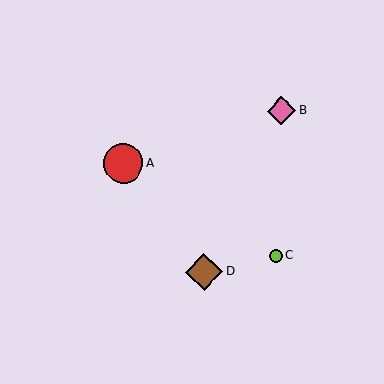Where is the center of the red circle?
The center of the red circle is at (123, 164).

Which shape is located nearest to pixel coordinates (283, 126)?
The pink diamond (labeled B) at (281, 111) is nearest to that location.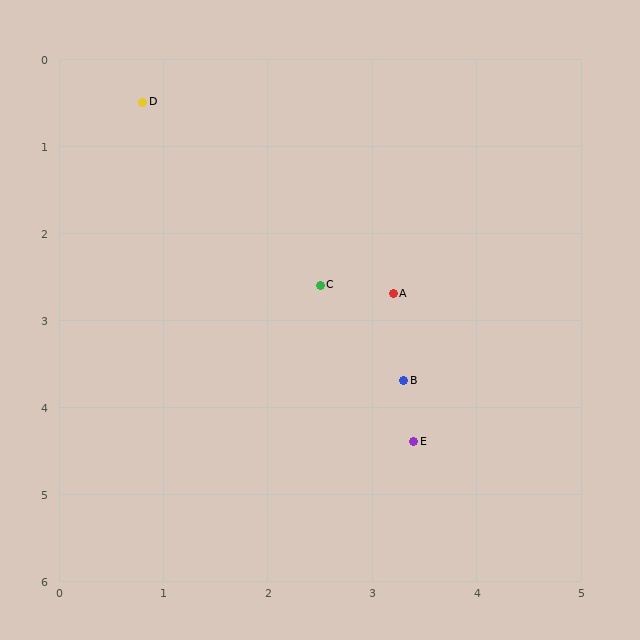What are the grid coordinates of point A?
Point A is at approximately (3.2, 2.7).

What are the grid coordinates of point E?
Point E is at approximately (3.4, 4.4).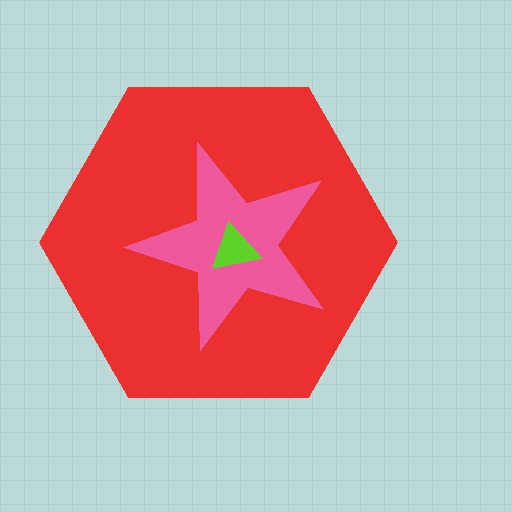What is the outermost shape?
The red hexagon.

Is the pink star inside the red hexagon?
Yes.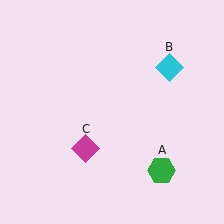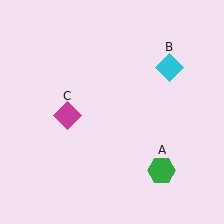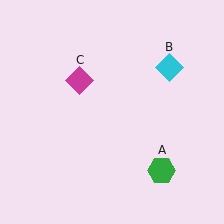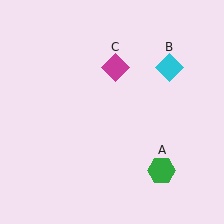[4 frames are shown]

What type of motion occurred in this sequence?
The magenta diamond (object C) rotated clockwise around the center of the scene.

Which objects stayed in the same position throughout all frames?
Green hexagon (object A) and cyan diamond (object B) remained stationary.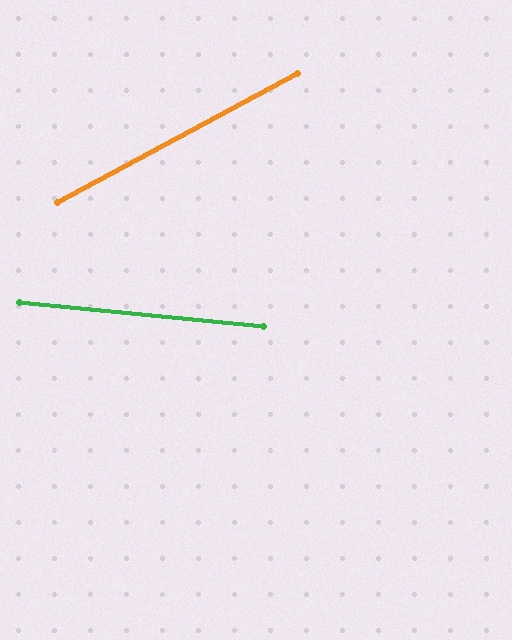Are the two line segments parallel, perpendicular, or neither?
Neither parallel nor perpendicular — they differ by about 34°.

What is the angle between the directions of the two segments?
Approximately 34 degrees.